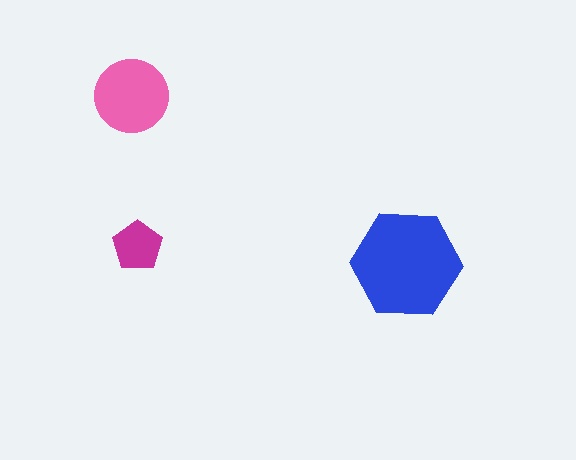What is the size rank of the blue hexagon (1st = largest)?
1st.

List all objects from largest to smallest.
The blue hexagon, the pink circle, the magenta pentagon.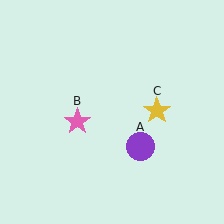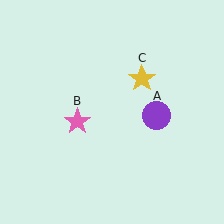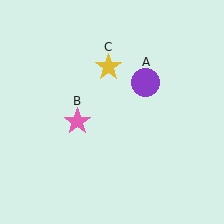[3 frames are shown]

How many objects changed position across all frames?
2 objects changed position: purple circle (object A), yellow star (object C).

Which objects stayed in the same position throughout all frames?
Pink star (object B) remained stationary.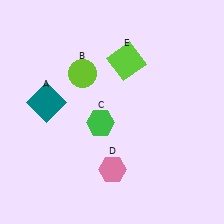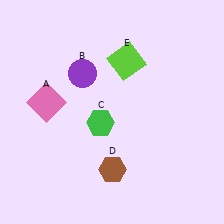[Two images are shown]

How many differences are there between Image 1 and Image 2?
There are 3 differences between the two images.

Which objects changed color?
A changed from teal to pink. B changed from lime to purple. D changed from pink to brown.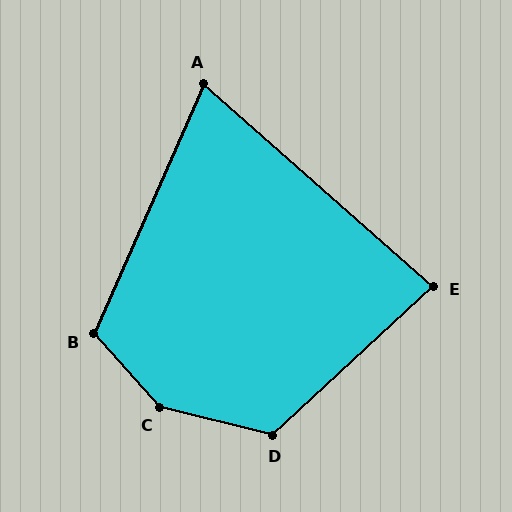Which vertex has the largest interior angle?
C, at approximately 145 degrees.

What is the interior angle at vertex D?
Approximately 124 degrees (obtuse).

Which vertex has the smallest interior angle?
A, at approximately 72 degrees.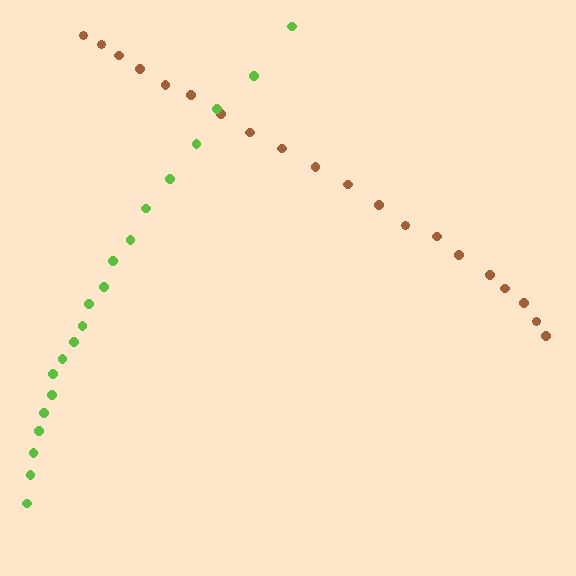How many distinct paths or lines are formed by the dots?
There are 2 distinct paths.